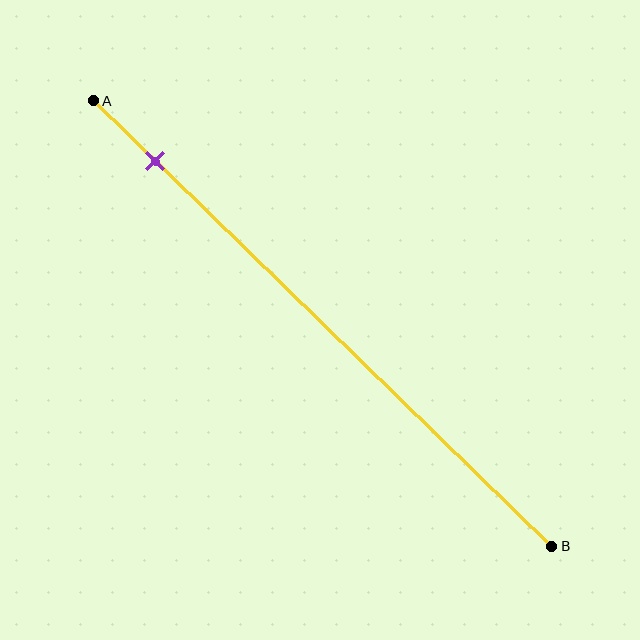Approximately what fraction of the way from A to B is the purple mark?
The purple mark is approximately 15% of the way from A to B.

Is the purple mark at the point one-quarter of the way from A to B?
No, the mark is at about 15% from A, not at the 25% one-quarter point.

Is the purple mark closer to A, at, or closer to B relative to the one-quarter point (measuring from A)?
The purple mark is closer to point A than the one-quarter point of segment AB.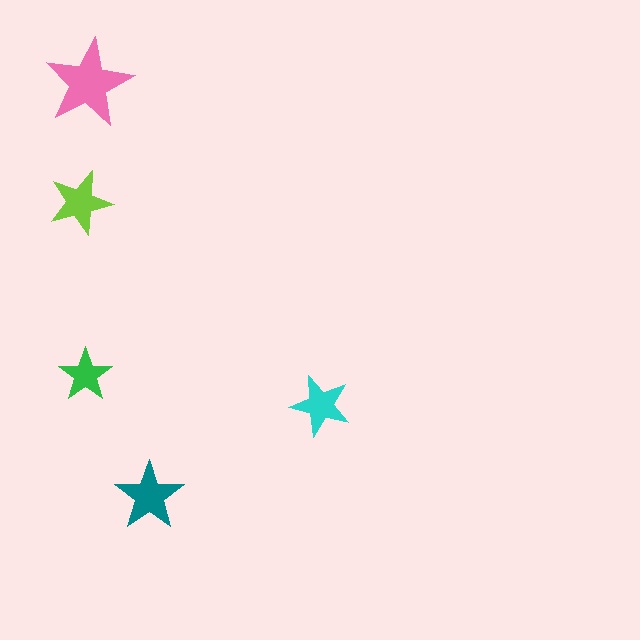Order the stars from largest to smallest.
the pink one, the teal one, the lime one, the cyan one, the green one.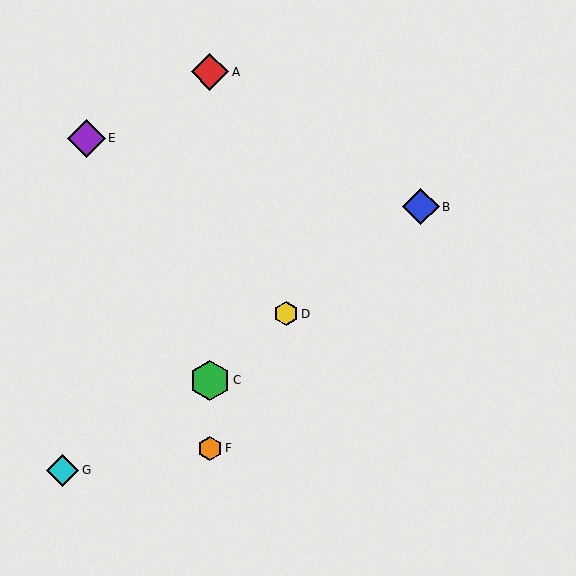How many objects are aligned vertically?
3 objects (A, C, F) are aligned vertically.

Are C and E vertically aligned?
No, C is at x≈210 and E is at x≈86.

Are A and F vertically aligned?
Yes, both are at x≈210.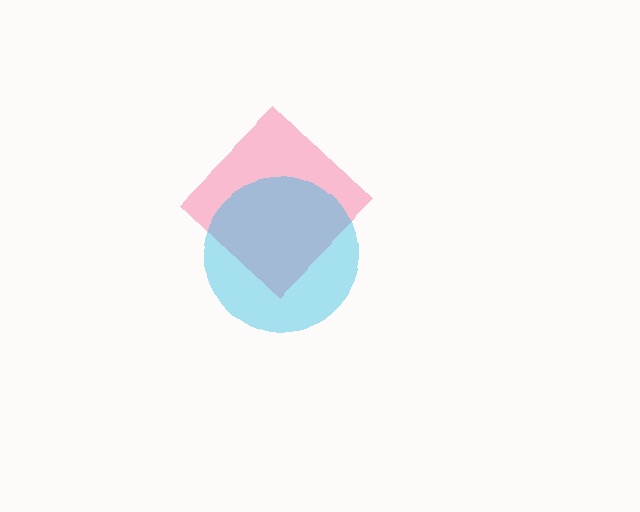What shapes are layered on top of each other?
The layered shapes are: a pink diamond, a cyan circle.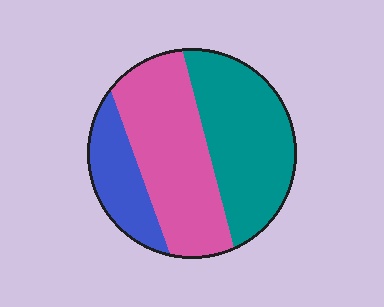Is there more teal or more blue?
Teal.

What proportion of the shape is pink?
Pink takes up between a third and a half of the shape.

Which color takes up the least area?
Blue, at roughly 20%.